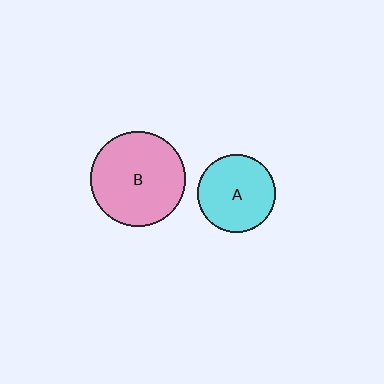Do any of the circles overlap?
No, none of the circles overlap.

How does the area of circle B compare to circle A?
Approximately 1.5 times.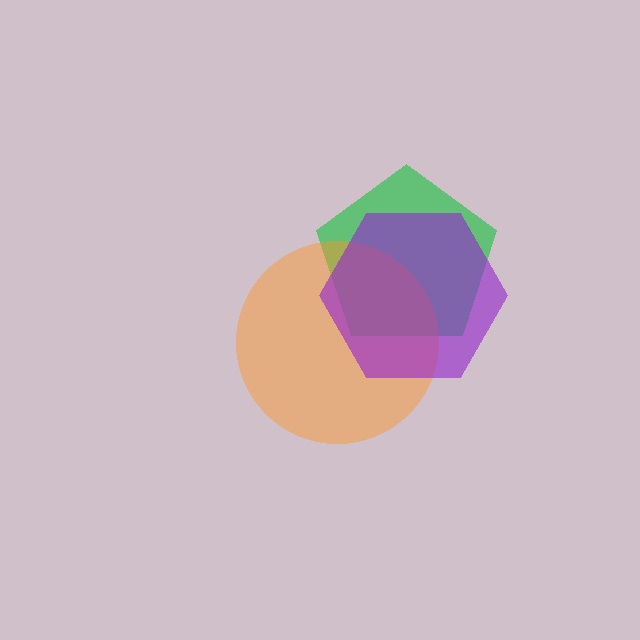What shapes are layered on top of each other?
The layered shapes are: a green pentagon, an orange circle, a purple hexagon.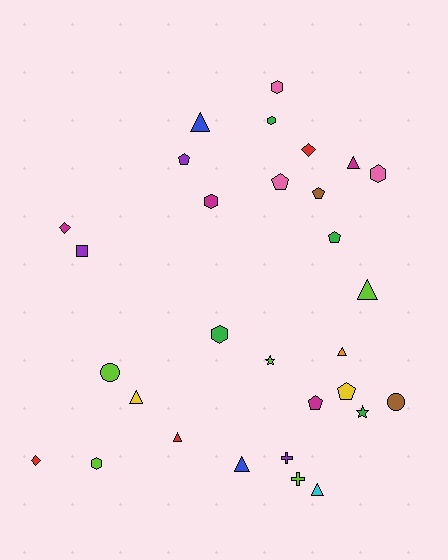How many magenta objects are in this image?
There are 4 magenta objects.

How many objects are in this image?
There are 30 objects.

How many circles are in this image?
There are 2 circles.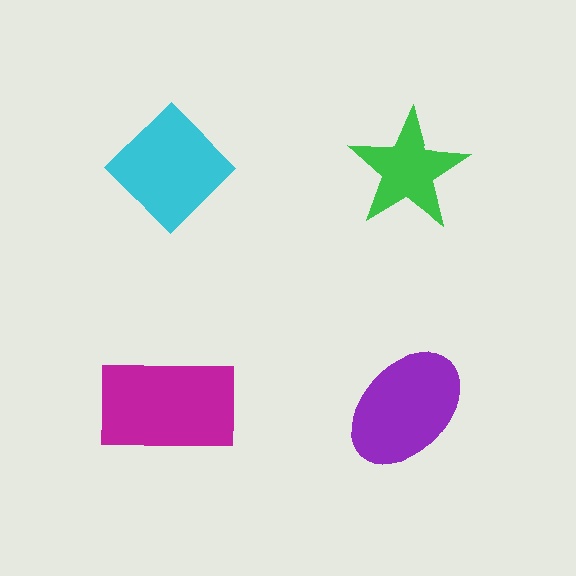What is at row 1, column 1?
A cyan diamond.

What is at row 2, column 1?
A magenta rectangle.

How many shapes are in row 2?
2 shapes.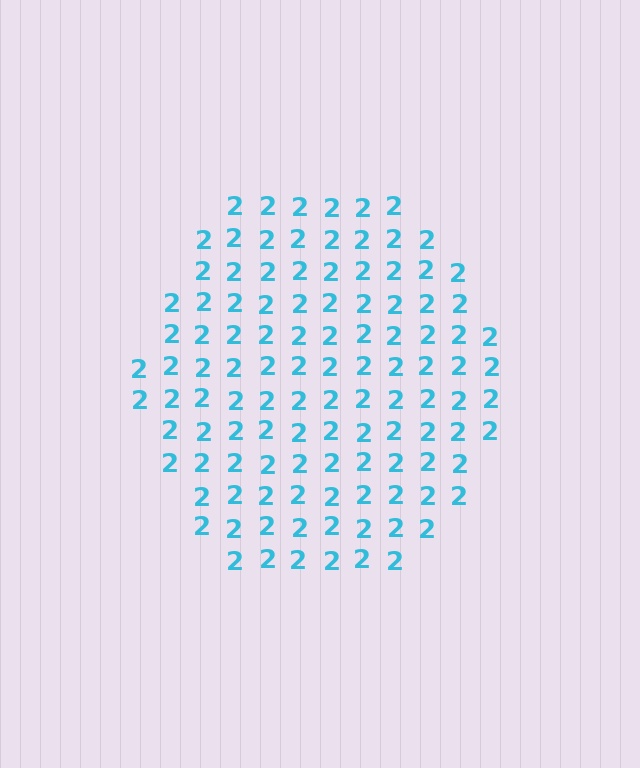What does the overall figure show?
The overall figure shows a hexagon.